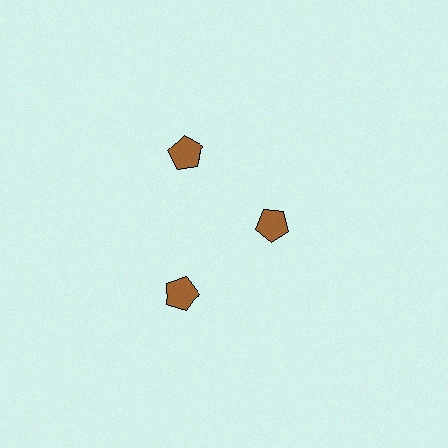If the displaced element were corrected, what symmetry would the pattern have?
It would have 3-fold rotational symmetry — the pattern would map onto itself every 120 degrees.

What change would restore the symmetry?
The symmetry would be restored by moving it outward, back onto the ring so that all 3 pentagons sit at equal angles and equal distance from the center.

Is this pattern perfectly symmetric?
No. The 3 brown pentagons are arranged in a ring, but one element near the 3 o'clock position is pulled inward toward the center, breaking the 3-fold rotational symmetry.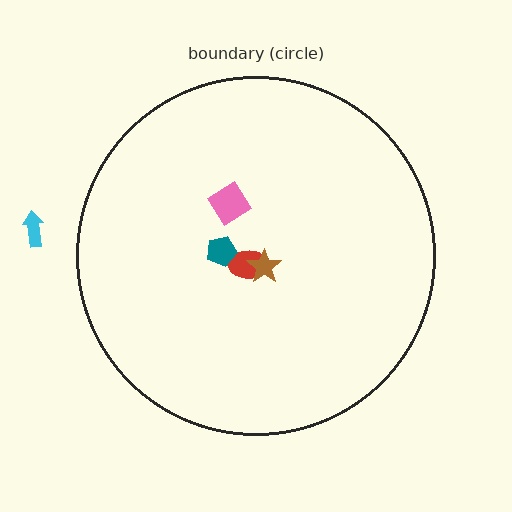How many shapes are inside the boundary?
4 inside, 1 outside.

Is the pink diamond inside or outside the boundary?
Inside.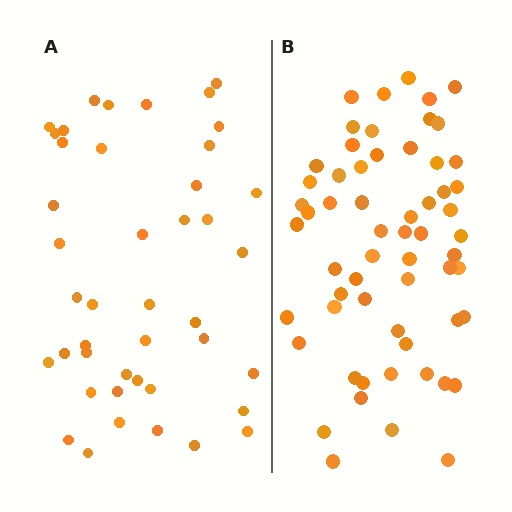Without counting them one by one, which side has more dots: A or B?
Region B (the right region) has more dots.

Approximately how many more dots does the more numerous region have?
Region B has approximately 15 more dots than region A.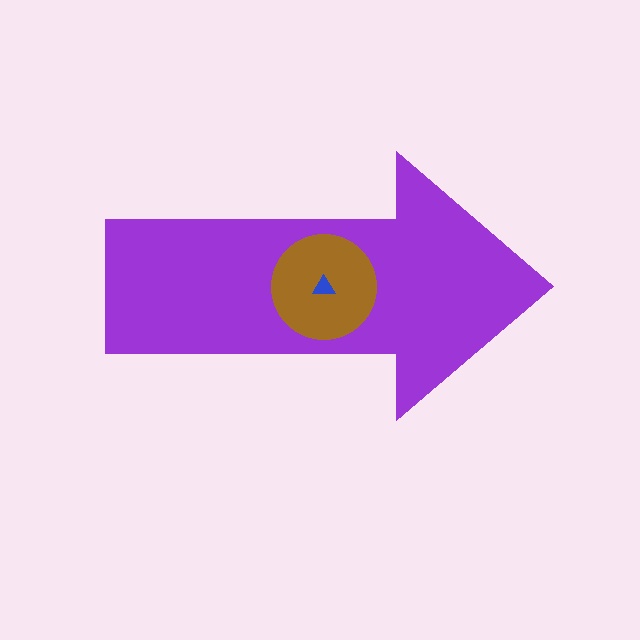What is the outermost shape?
The purple arrow.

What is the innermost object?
The blue triangle.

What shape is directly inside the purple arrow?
The brown circle.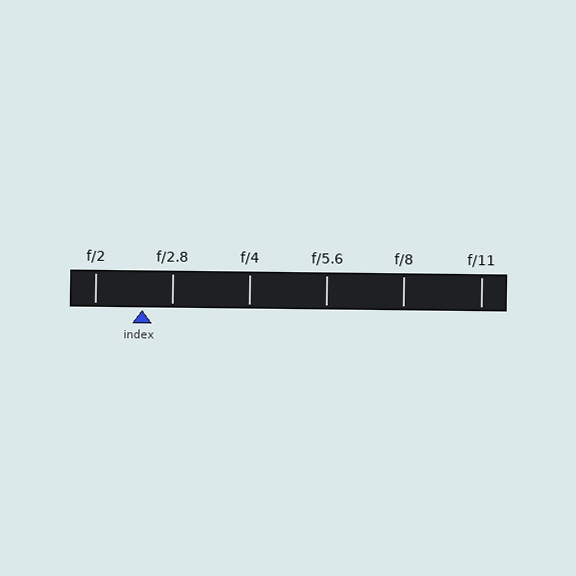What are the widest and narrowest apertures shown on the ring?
The widest aperture shown is f/2 and the narrowest is f/11.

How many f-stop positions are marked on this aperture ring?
There are 6 f-stop positions marked.